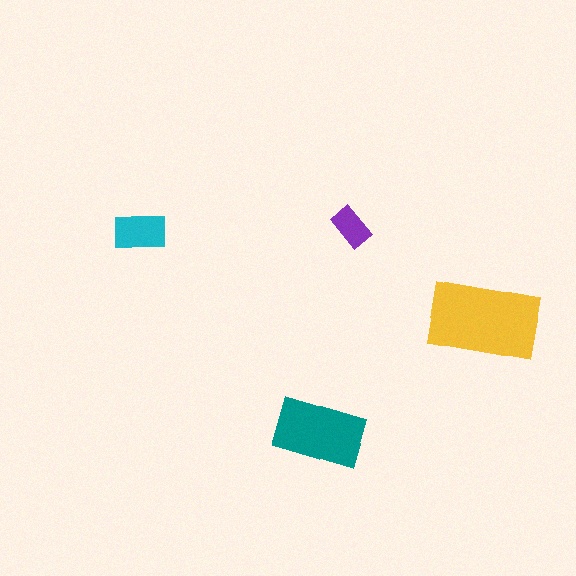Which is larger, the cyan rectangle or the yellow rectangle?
The yellow one.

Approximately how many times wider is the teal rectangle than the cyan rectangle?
About 1.5 times wider.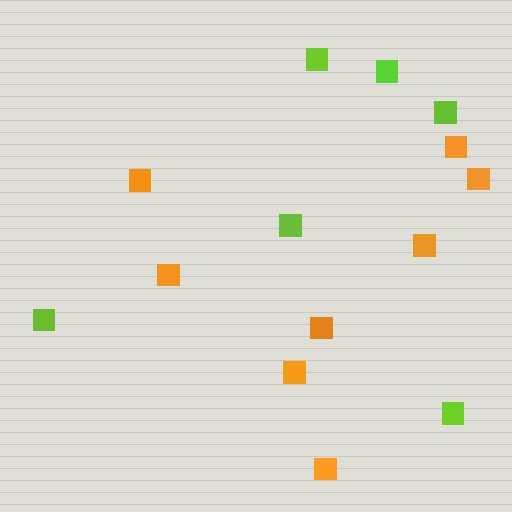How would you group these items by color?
There are 2 groups: one group of orange squares (8) and one group of lime squares (6).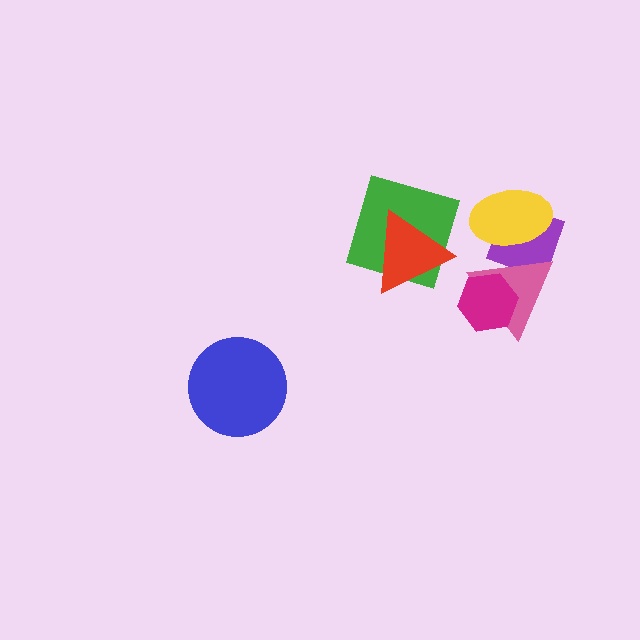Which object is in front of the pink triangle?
The magenta hexagon is in front of the pink triangle.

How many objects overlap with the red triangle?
1 object overlaps with the red triangle.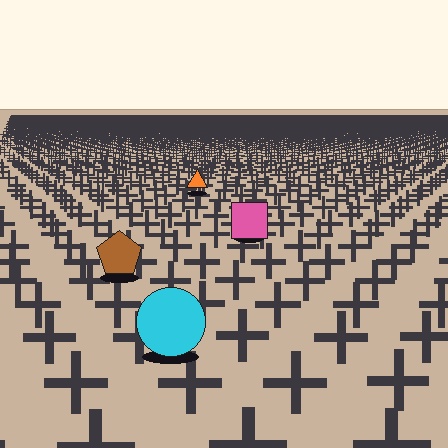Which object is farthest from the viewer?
The orange triangle is farthest from the viewer. It appears smaller and the ground texture around it is denser.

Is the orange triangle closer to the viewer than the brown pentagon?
No. The brown pentagon is closer — you can tell from the texture gradient: the ground texture is coarser near it.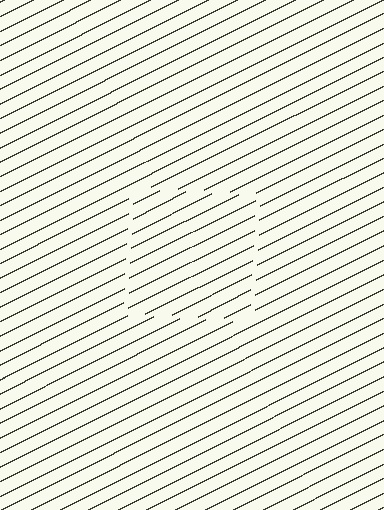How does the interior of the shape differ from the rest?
The interior of the shape contains the same grating, shifted by half a period — the contour is defined by the phase discontinuity where line-ends from the inner and outer gratings abut.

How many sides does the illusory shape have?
4 sides — the line-ends trace a square.